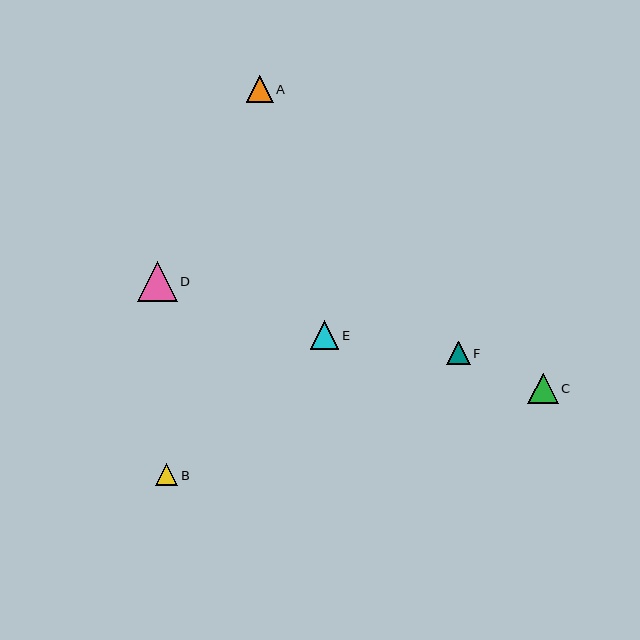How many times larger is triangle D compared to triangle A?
Triangle D is approximately 1.5 times the size of triangle A.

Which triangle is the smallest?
Triangle B is the smallest with a size of approximately 22 pixels.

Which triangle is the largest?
Triangle D is the largest with a size of approximately 40 pixels.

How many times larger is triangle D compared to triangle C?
Triangle D is approximately 1.3 times the size of triangle C.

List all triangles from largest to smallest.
From largest to smallest: D, C, E, A, F, B.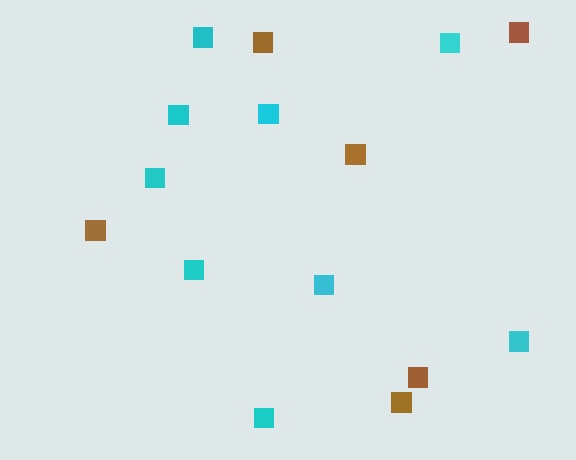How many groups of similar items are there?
There are 2 groups: one group of brown squares (6) and one group of cyan squares (9).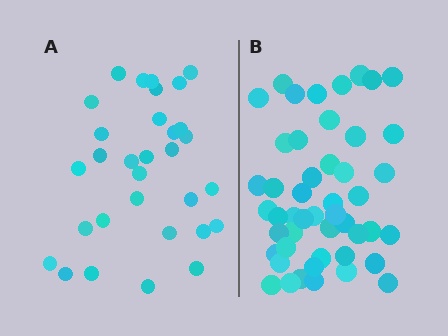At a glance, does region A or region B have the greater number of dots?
Region B (the right region) has more dots.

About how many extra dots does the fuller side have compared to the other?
Region B has approximately 15 more dots than region A.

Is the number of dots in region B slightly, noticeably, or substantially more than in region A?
Region B has substantially more. The ratio is roughly 1.5 to 1.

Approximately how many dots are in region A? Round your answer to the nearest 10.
About 30 dots. (The exact count is 31, which rounds to 30.)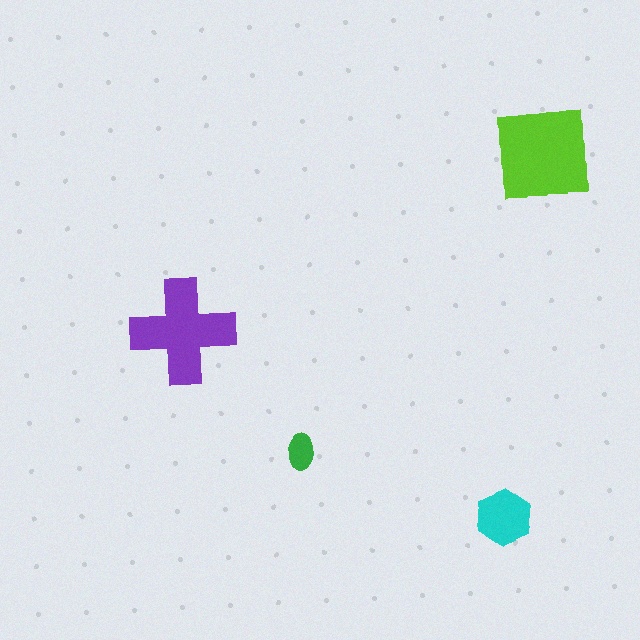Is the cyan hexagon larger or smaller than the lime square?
Smaller.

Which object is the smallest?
The green ellipse.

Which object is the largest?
The lime square.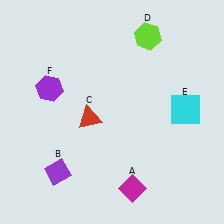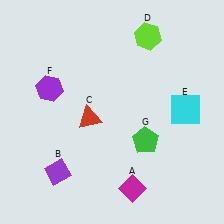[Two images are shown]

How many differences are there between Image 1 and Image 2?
There is 1 difference between the two images.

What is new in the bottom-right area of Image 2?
A green pentagon (G) was added in the bottom-right area of Image 2.